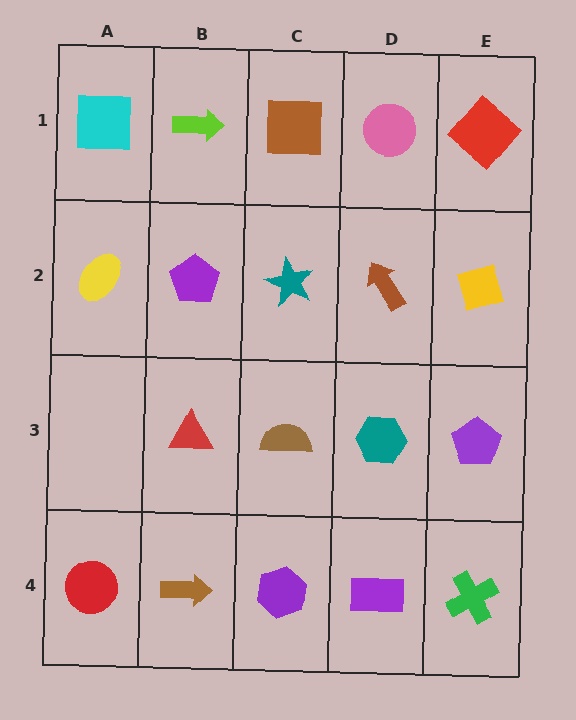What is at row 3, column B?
A red triangle.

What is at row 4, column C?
A purple hexagon.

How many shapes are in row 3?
4 shapes.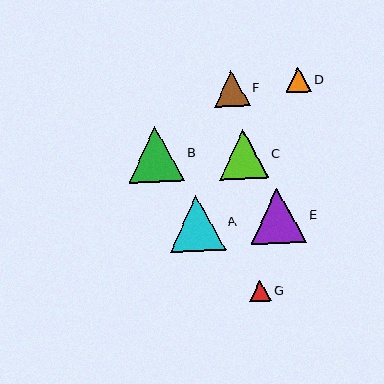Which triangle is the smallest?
Triangle G is the smallest with a size of approximately 21 pixels.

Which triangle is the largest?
Triangle B is the largest with a size of approximately 56 pixels.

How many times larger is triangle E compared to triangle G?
Triangle E is approximately 2.6 times the size of triangle G.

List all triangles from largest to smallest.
From largest to smallest: B, A, E, C, F, D, G.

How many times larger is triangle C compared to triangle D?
Triangle C is approximately 1.9 times the size of triangle D.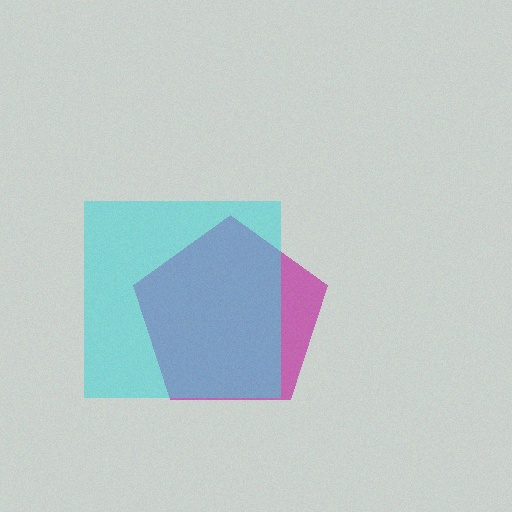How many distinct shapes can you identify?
There are 2 distinct shapes: a magenta pentagon, a cyan square.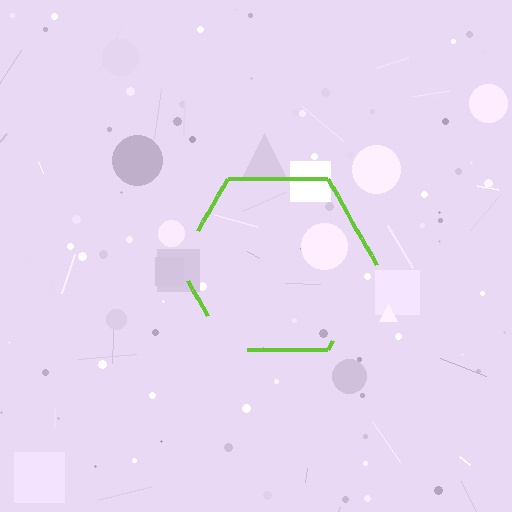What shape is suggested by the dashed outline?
The dashed outline suggests a hexagon.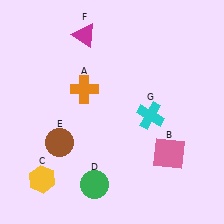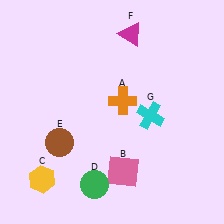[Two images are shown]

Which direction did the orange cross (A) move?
The orange cross (A) moved right.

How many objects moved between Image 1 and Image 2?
3 objects moved between the two images.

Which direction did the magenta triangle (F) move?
The magenta triangle (F) moved right.